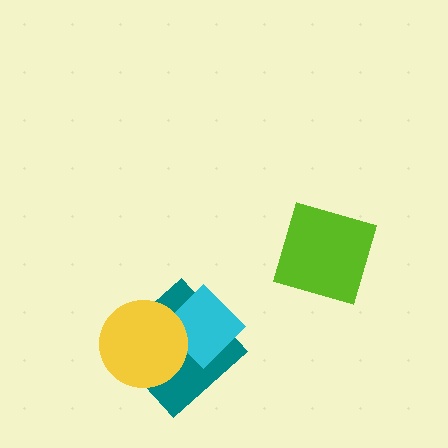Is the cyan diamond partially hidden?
Yes, it is partially covered by another shape.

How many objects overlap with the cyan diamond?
2 objects overlap with the cyan diamond.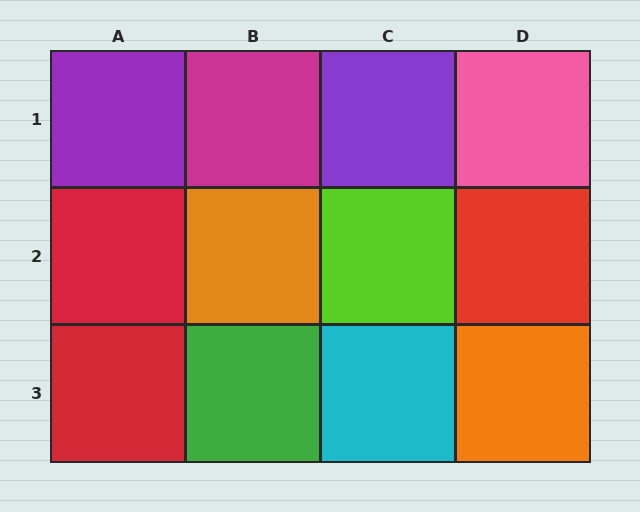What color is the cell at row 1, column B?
Magenta.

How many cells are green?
1 cell is green.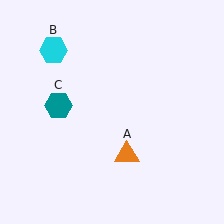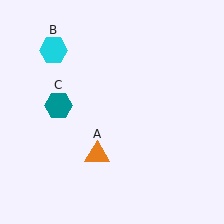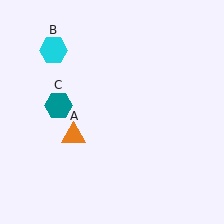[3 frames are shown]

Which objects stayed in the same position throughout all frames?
Cyan hexagon (object B) and teal hexagon (object C) remained stationary.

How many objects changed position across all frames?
1 object changed position: orange triangle (object A).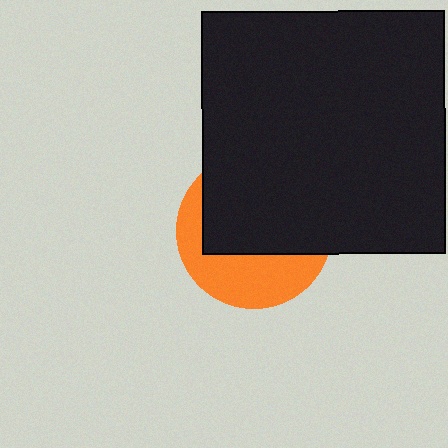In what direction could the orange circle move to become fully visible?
The orange circle could move down. That would shift it out from behind the black square entirely.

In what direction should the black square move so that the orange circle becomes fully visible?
The black square should move up. That is the shortest direction to clear the overlap and leave the orange circle fully visible.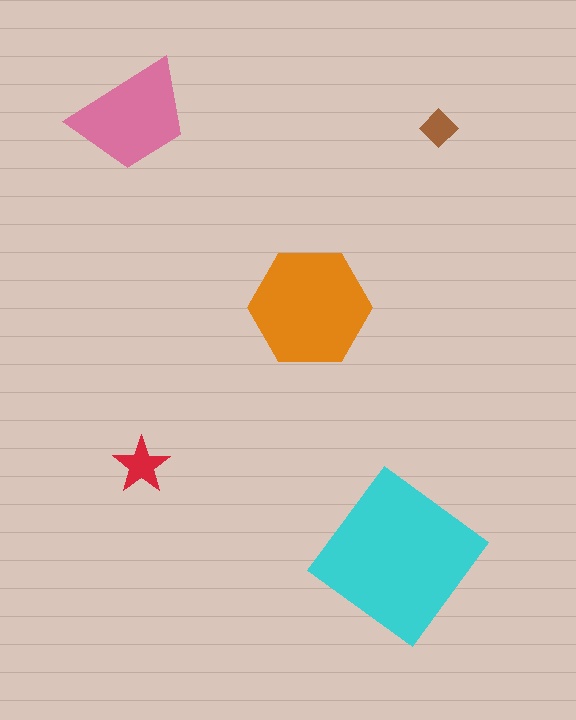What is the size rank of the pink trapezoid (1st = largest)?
3rd.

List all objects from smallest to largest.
The brown diamond, the red star, the pink trapezoid, the orange hexagon, the cyan diamond.